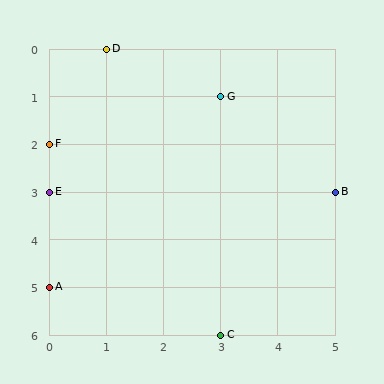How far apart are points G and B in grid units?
Points G and B are 2 columns and 2 rows apart (about 2.8 grid units diagonally).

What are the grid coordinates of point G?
Point G is at grid coordinates (3, 1).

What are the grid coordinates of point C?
Point C is at grid coordinates (3, 6).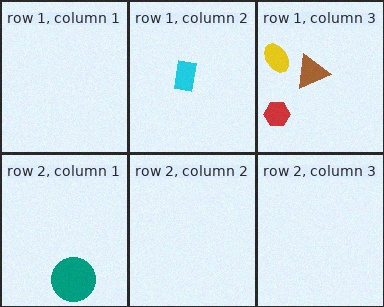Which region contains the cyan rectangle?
The row 1, column 2 region.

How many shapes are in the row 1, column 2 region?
1.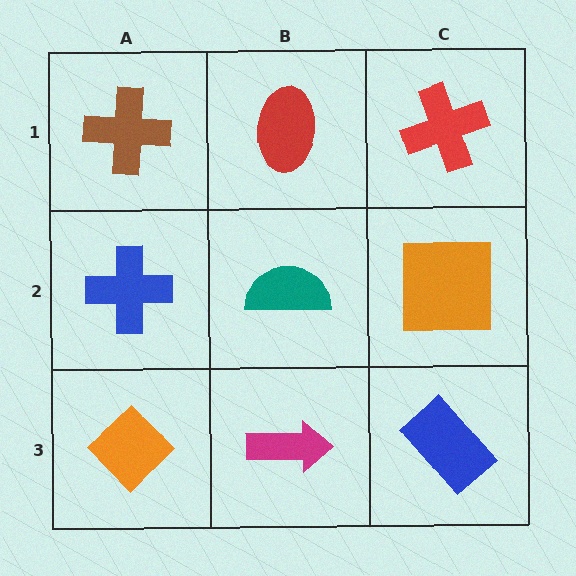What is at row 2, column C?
An orange square.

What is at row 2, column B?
A teal semicircle.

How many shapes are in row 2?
3 shapes.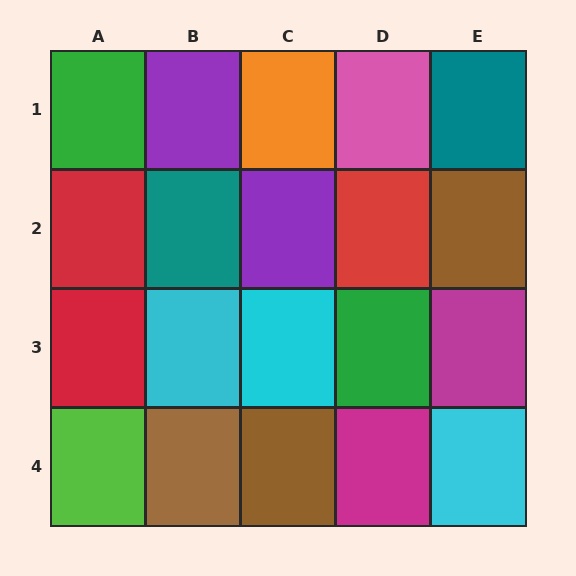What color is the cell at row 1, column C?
Orange.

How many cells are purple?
2 cells are purple.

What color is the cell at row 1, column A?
Green.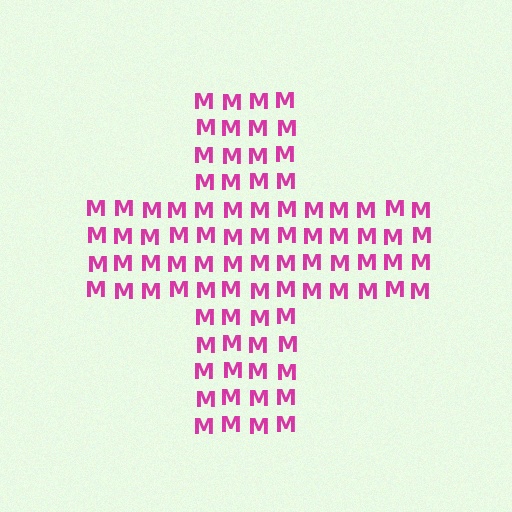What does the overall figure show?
The overall figure shows a cross.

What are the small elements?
The small elements are letter M's.